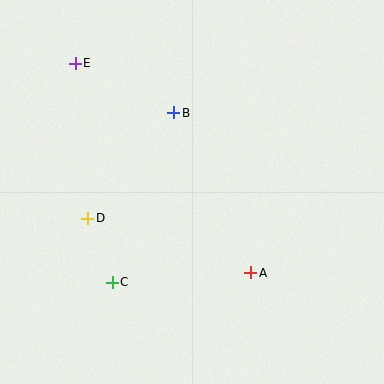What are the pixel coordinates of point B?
Point B is at (174, 113).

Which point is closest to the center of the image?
Point B at (174, 113) is closest to the center.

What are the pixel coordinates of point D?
Point D is at (88, 218).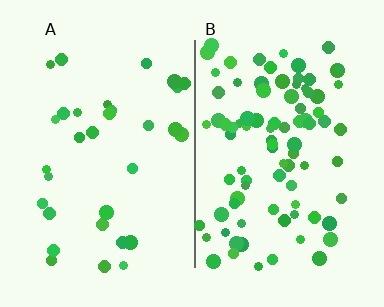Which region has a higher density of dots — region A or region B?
B (the right).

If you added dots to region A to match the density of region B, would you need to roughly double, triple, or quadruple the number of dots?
Approximately triple.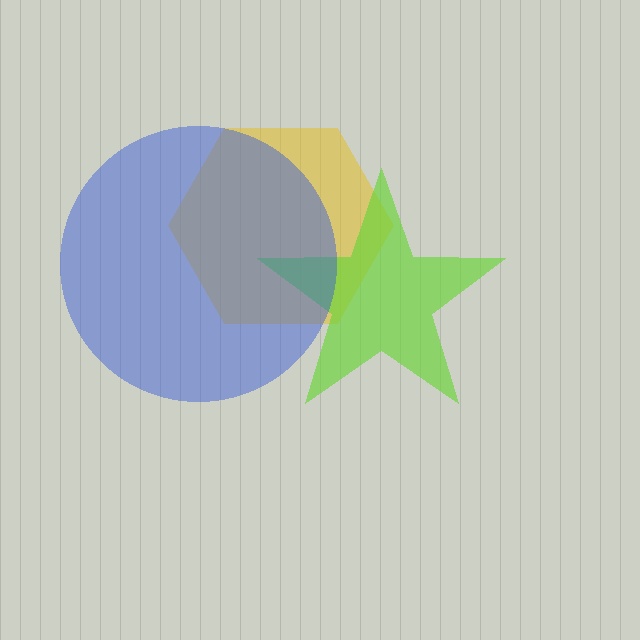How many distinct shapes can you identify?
There are 3 distinct shapes: a yellow hexagon, a lime star, a blue circle.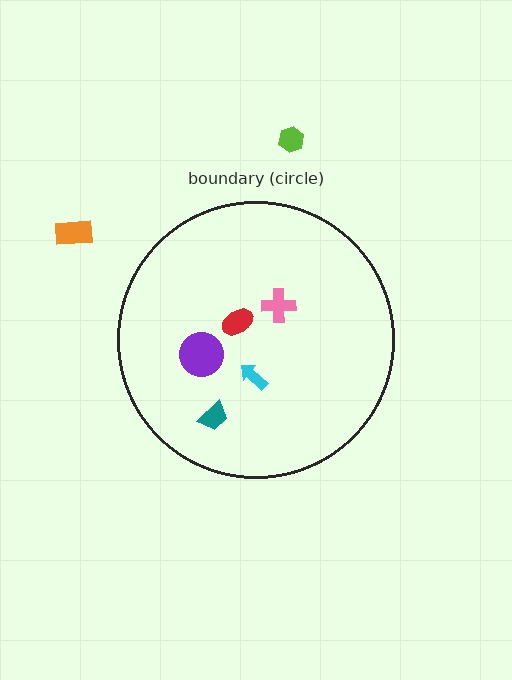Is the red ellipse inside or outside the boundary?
Inside.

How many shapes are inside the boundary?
5 inside, 2 outside.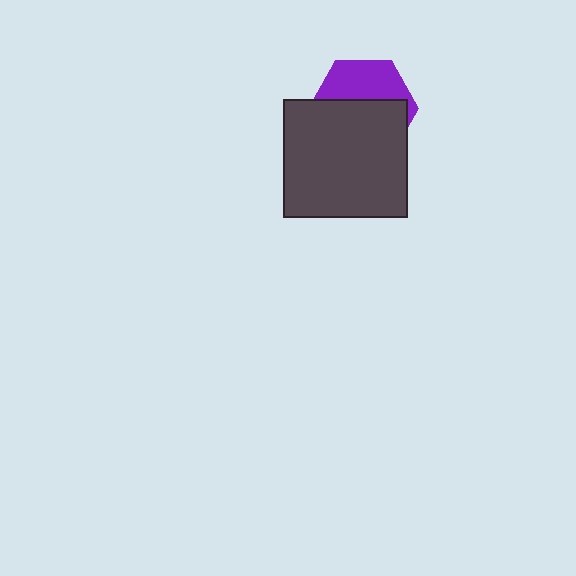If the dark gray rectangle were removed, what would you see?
You would see the complete purple hexagon.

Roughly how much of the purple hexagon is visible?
A small part of it is visible (roughly 41%).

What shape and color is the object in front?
The object in front is a dark gray rectangle.